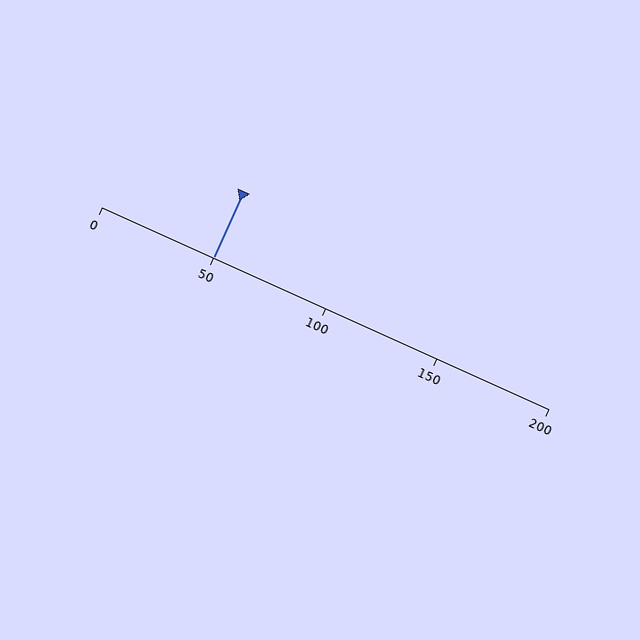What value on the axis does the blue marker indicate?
The marker indicates approximately 50.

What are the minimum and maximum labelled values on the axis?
The axis runs from 0 to 200.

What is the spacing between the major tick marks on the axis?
The major ticks are spaced 50 apart.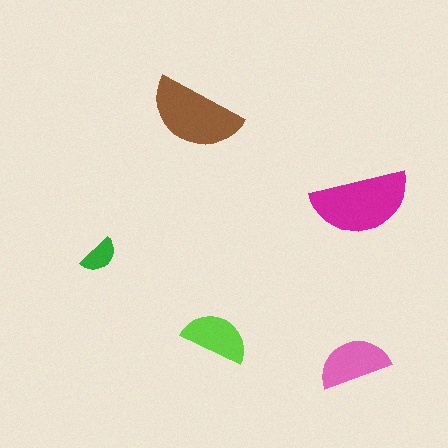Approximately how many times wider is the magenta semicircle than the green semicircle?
About 2.5 times wider.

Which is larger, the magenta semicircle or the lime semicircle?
The magenta one.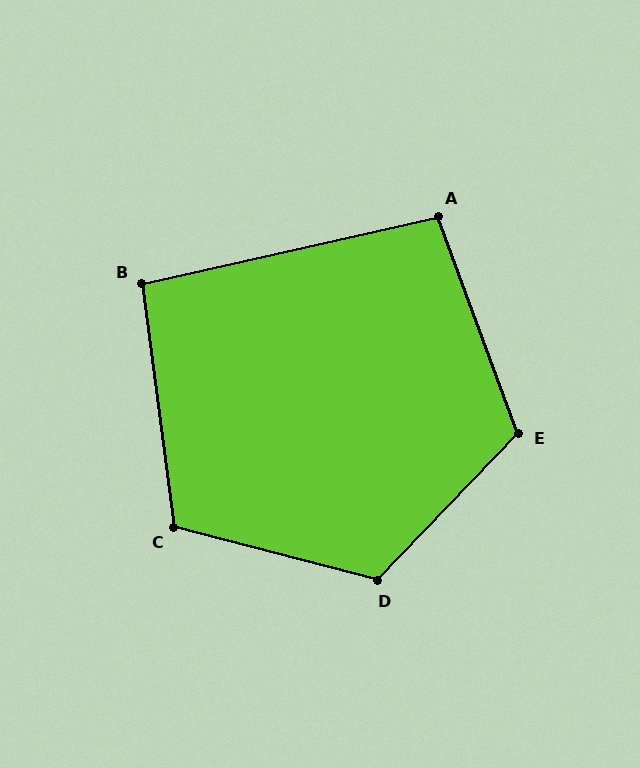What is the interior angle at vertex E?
Approximately 116 degrees (obtuse).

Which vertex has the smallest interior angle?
B, at approximately 95 degrees.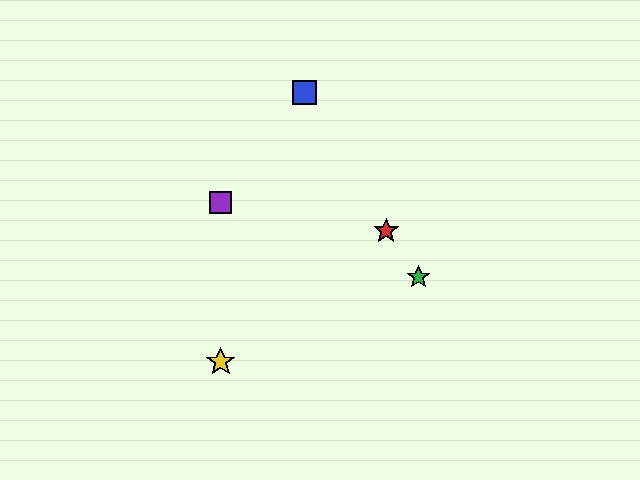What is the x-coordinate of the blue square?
The blue square is at x≈304.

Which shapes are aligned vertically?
The yellow star, the purple square are aligned vertically.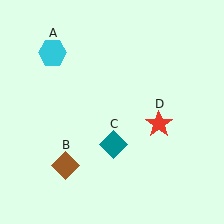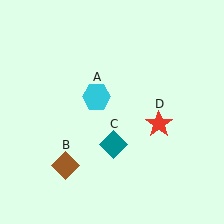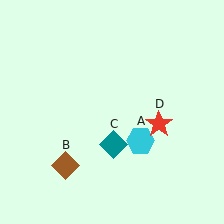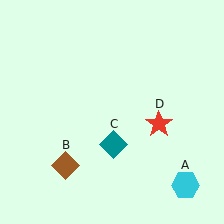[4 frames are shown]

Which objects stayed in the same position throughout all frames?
Brown diamond (object B) and teal diamond (object C) and red star (object D) remained stationary.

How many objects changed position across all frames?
1 object changed position: cyan hexagon (object A).